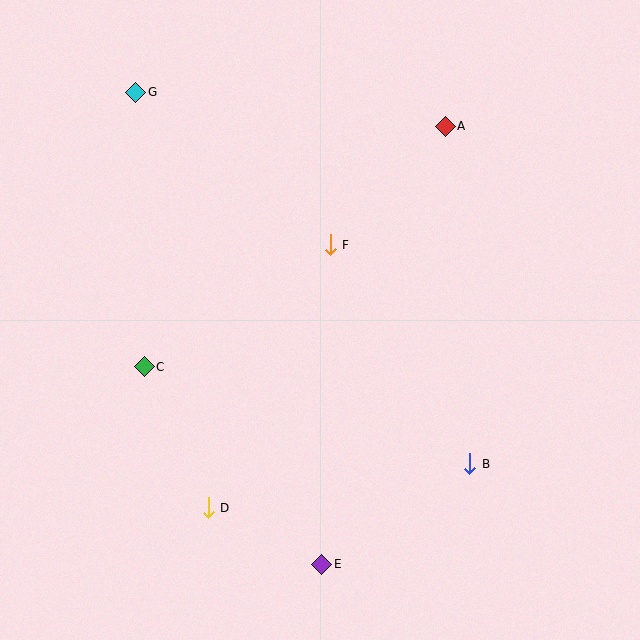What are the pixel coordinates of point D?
Point D is at (208, 508).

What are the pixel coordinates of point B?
Point B is at (470, 464).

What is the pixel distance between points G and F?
The distance between G and F is 247 pixels.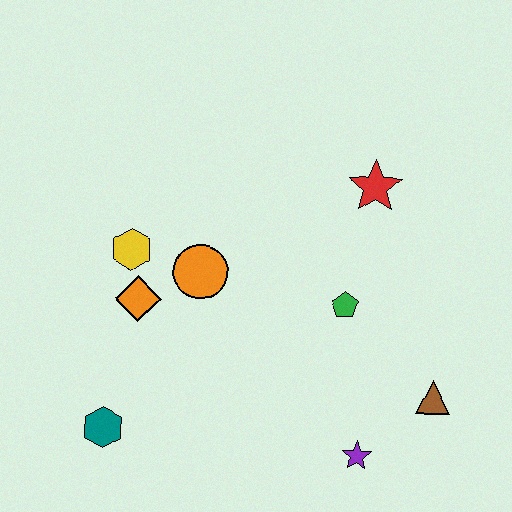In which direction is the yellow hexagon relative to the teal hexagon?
The yellow hexagon is above the teal hexagon.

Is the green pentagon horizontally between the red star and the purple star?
No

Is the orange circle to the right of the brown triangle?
No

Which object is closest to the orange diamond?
The yellow hexagon is closest to the orange diamond.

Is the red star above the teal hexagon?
Yes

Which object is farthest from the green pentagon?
The teal hexagon is farthest from the green pentagon.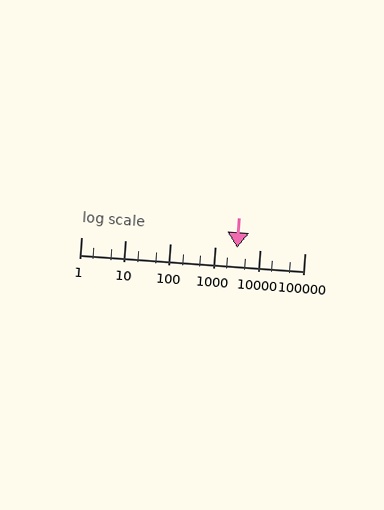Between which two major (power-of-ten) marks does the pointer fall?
The pointer is between 1000 and 10000.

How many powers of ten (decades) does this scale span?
The scale spans 5 decades, from 1 to 100000.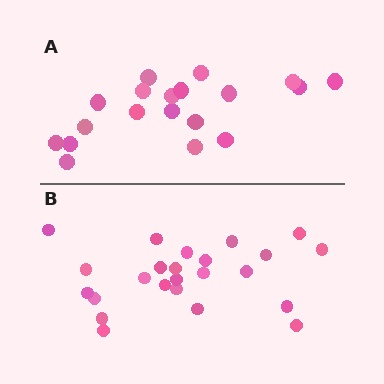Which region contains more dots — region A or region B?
Region B (the bottom region) has more dots.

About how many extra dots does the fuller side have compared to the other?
Region B has about 5 more dots than region A.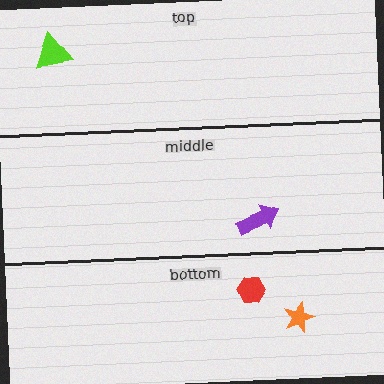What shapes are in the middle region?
The purple arrow.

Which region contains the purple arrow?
The middle region.